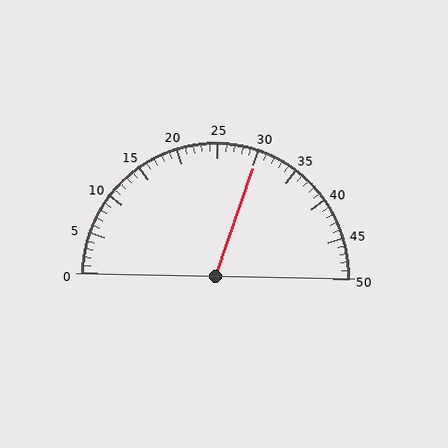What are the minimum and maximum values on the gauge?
The gauge ranges from 0 to 50.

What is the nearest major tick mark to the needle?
The nearest major tick mark is 30.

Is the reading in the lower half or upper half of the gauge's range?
The reading is in the upper half of the range (0 to 50).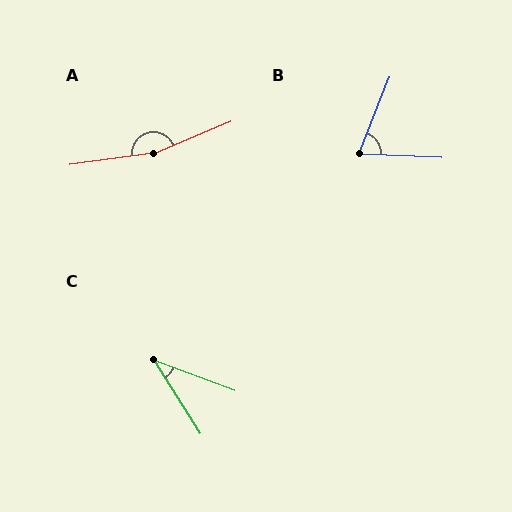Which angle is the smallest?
C, at approximately 37 degrees.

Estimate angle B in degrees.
Approximately 71 degrees.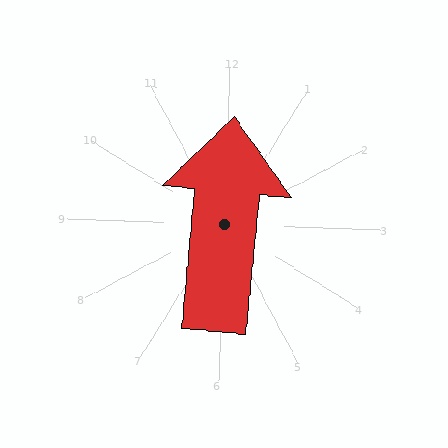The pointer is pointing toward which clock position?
Roughly 12 o'clock.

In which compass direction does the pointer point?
North.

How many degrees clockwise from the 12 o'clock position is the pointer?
Approximately 4 degrees.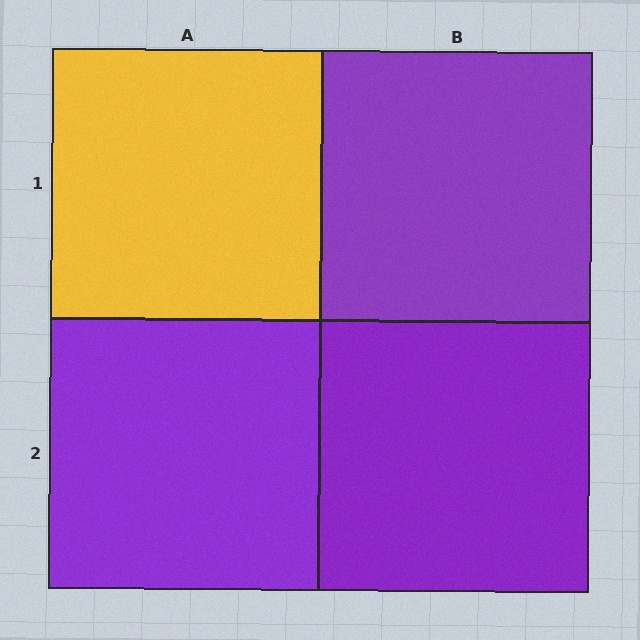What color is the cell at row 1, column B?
Purple.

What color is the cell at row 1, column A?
Yellow.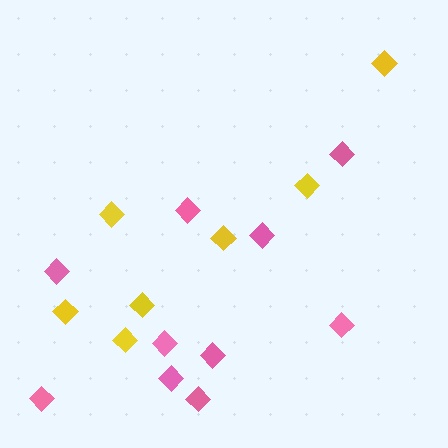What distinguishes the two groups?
There are 2 groups: one group of pink diamonds (10) and one group of yellow diamonds (7).